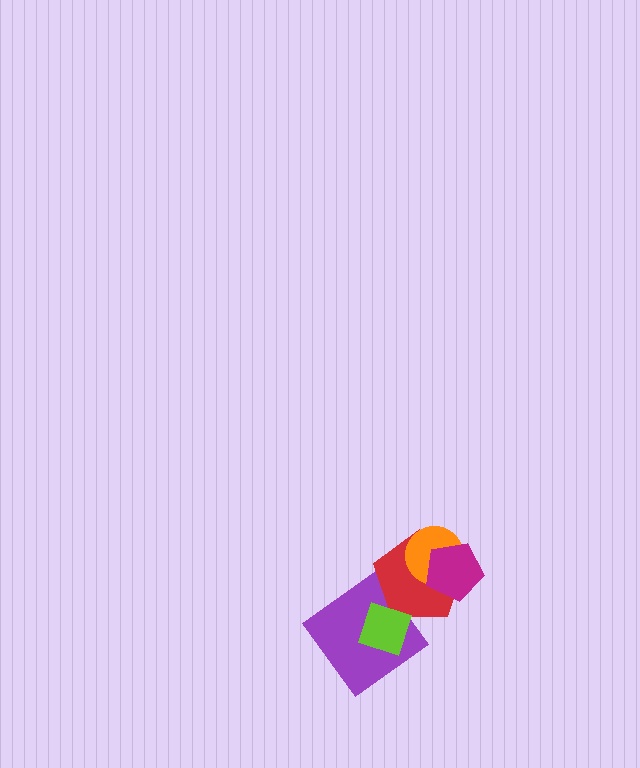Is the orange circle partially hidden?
Yes, it is partially covered by another shape.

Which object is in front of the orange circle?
The magenta pentagon is in front of the orange circle.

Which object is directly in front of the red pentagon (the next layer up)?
The orange circle is directly in front of the red pentagon.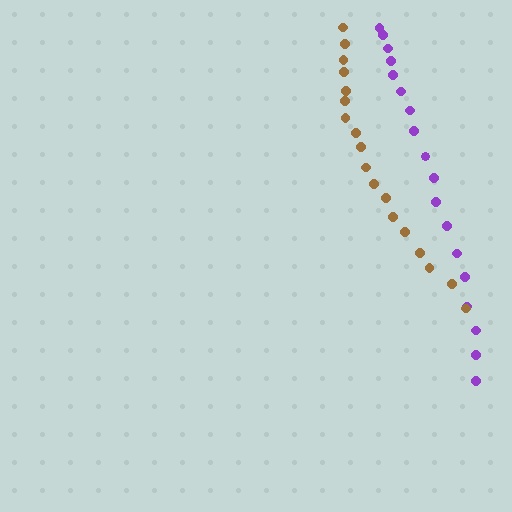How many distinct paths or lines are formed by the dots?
There are 2 distinct paths.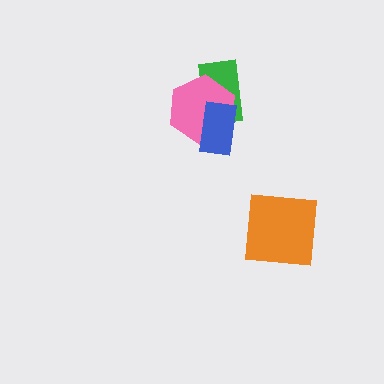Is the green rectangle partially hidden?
Yes, it is partially covered by another shape.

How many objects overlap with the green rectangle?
2 objects overlap with the green rectangle.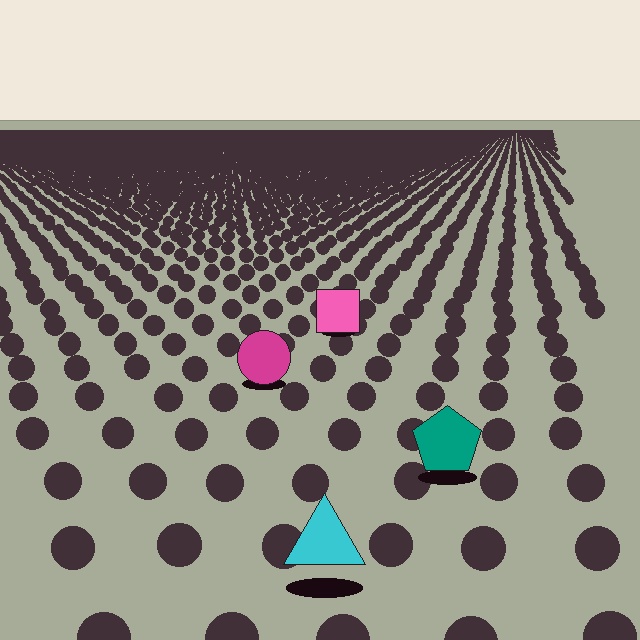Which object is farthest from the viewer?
The pink square is farthest from the viewer. It appears smaller and the ground texture around it is denser.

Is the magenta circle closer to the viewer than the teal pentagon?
No. The teal pentagon is closer — you can tell from the texture gradient: the ground texture is coarser near it.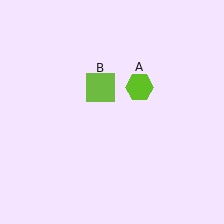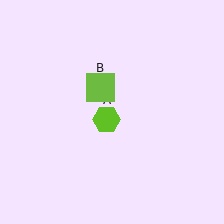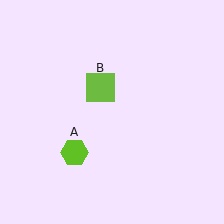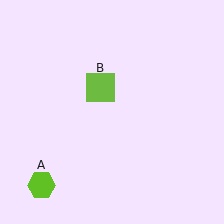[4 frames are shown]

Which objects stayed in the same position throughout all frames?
Lime square (object B) remained stationary.